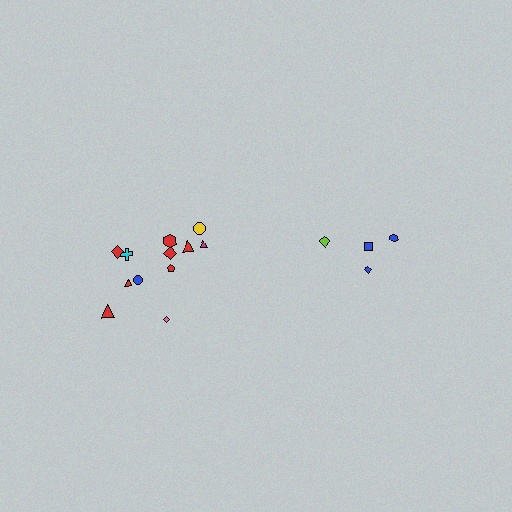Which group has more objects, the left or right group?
The left group.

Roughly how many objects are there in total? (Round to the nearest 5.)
Roughly 15 objects in total.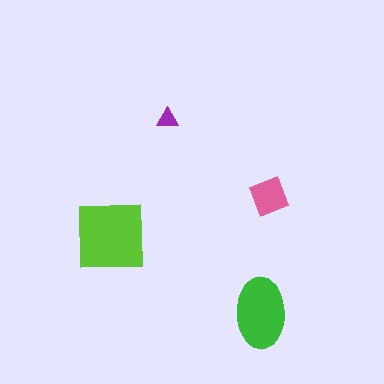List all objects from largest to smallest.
The lime square, the green ellipse, the pink square, the purple triangle.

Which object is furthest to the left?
The lime square is leftmost.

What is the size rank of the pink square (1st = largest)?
3rd.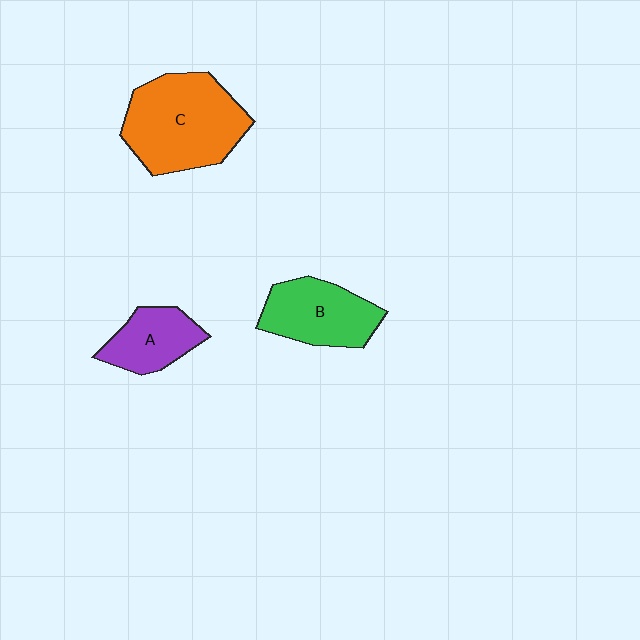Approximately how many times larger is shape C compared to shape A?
Approximately 2.0 times.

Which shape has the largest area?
Shape C (orange).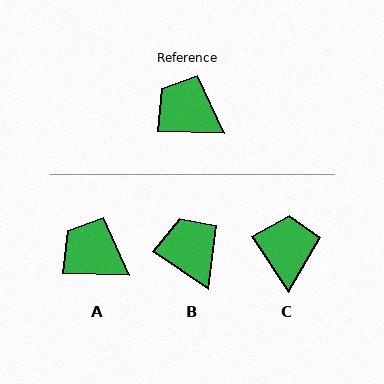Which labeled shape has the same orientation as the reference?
A.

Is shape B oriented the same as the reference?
No, it is off by about 32 degrees.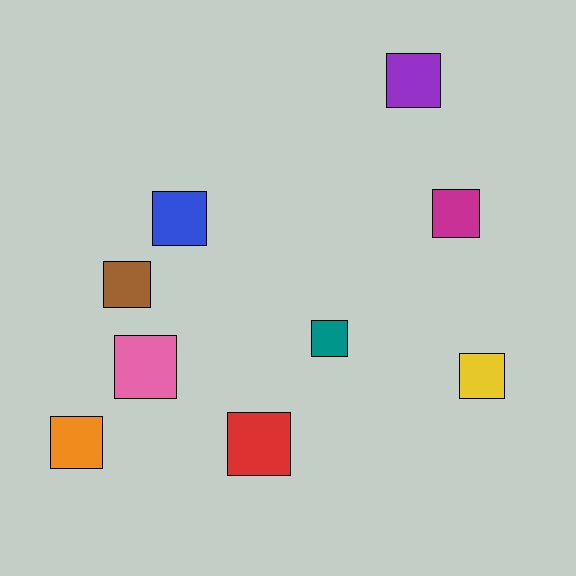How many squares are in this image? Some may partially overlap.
There are 9 squares.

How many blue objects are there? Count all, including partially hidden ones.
There is 1 blue object.